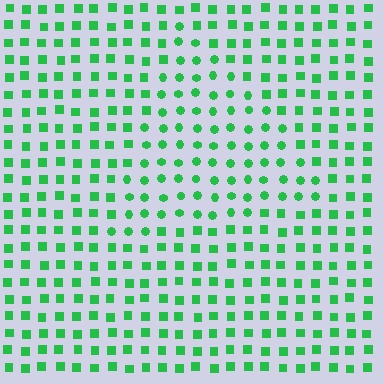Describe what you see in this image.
The image is filled with small green elements arranged in a uniform grid. A triangle-shaped region contains circles, while the surrounding area contains squares. The boundary is defined purely by the change in element shape.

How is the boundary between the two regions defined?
The boundary is defined by a change in element shape: circles inside vs. squares outside. All elements share the same color and spacing.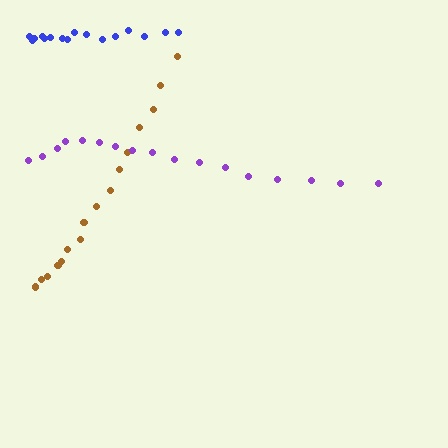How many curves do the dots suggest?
There are 3 distinct paths.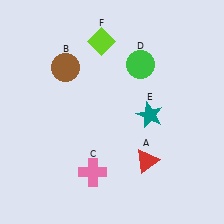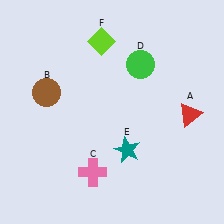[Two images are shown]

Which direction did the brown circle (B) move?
The brown circle (B) moved down.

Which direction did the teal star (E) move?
The teal star (E) moved down.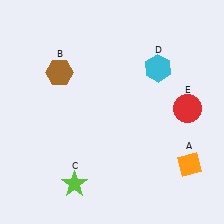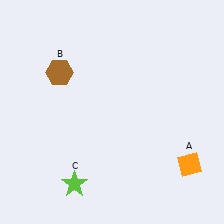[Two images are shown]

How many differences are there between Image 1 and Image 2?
There are 2 differences between the two images.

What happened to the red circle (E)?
The red circle (E) was removed in Image 2. It was in the top-right area of Image 1.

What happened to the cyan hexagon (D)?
The cyan hexagon (D) was removed in Image 2. It was in the top-right area of Image 1.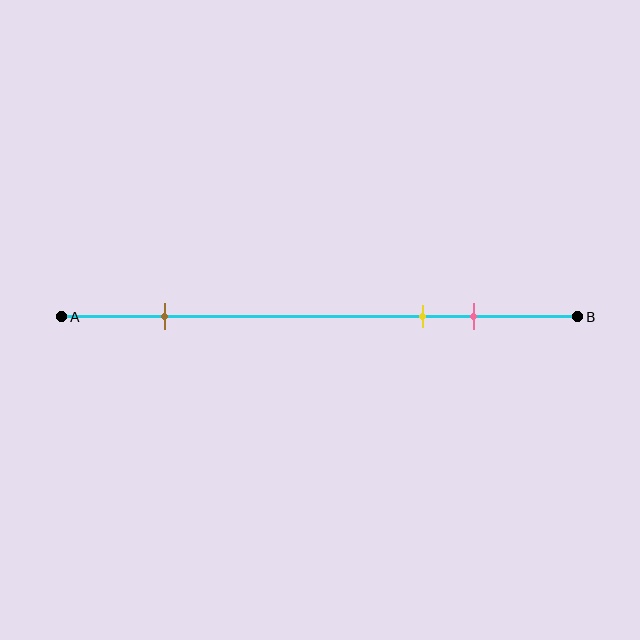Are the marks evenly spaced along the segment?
No, the marks are not evenly spaced.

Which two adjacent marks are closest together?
The yellow and pink marks are the closest adjacent pair.